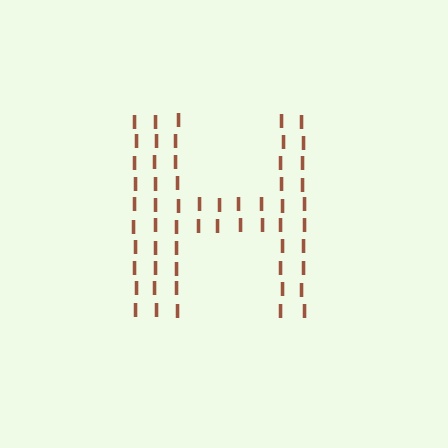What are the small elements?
The small elements are letter I's.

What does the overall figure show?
The overall figure shows the letter H.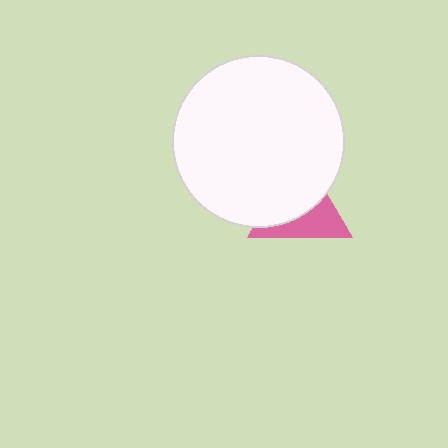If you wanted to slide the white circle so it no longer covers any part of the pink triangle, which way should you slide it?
Slide it up — that is the most direct way to separate the two shapes.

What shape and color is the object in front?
The object in front is a white circle.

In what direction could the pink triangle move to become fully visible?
The pink triangle could move down. That would shift it out from behind the white circle entirely.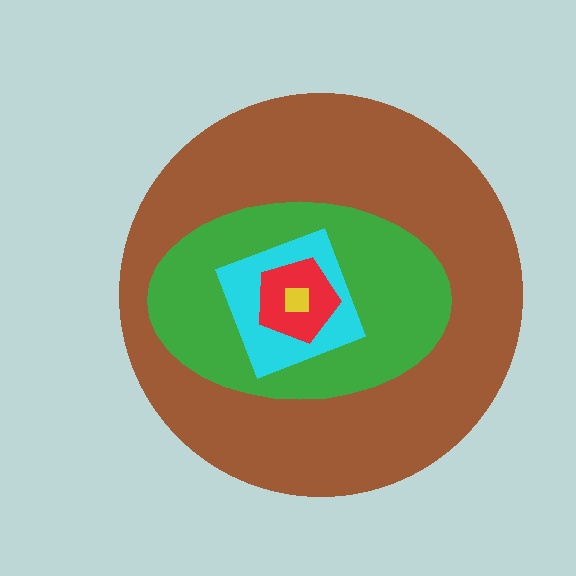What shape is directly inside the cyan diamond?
The red pentagon.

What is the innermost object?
The yellow square.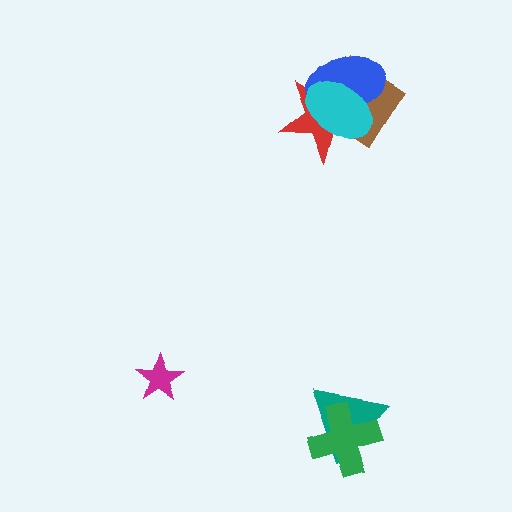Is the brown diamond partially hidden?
Yes, it is partially covered by another shape.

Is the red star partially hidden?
Yes, it is partially covered by another shape.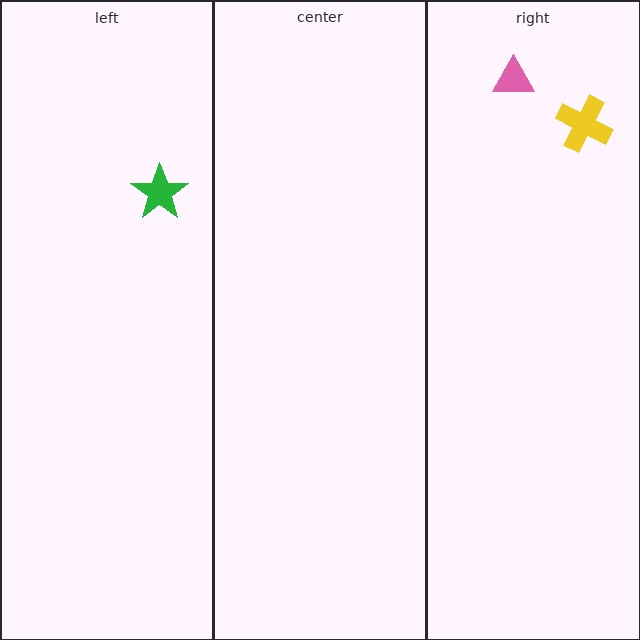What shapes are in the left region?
The green star.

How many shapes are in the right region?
2.